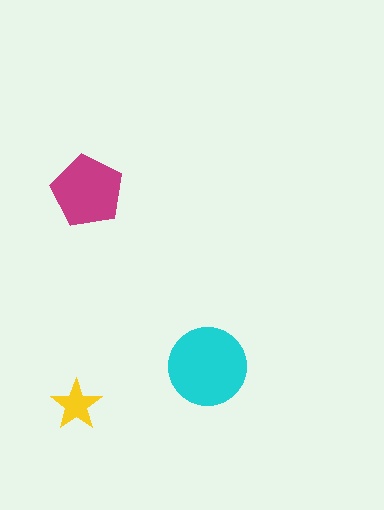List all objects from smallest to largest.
The yellow star, the magenta pentagon, the cyan circle.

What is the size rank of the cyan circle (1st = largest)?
1st.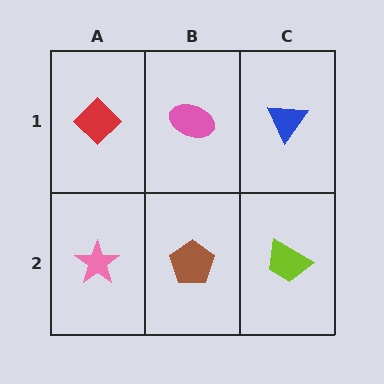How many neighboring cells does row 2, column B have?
3.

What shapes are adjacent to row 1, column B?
A brown pentagon (row 2, column B), a red diamond (row 1, column A), a blue triangle (row 1, column C).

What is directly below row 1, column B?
A brown pentagon.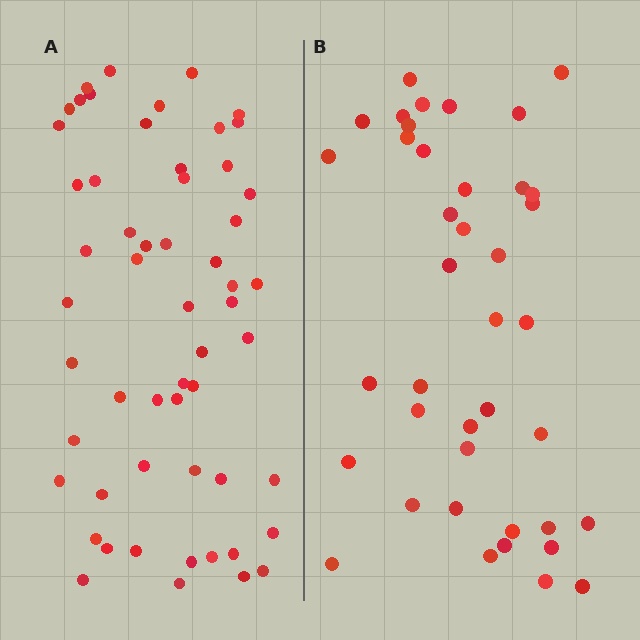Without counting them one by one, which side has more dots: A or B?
Region A (the left region) has more dots.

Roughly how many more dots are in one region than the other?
Region A has approximately 15 more dots than region B.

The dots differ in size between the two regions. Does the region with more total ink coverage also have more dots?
No. Region B has more total ink coverage because its dots are larger, but region A actually contains more individual dots. Total area can be misleading — the number of items is what matters here.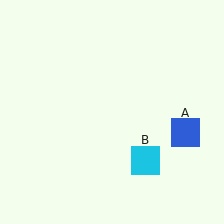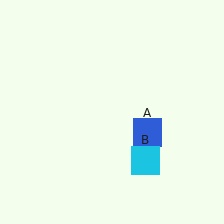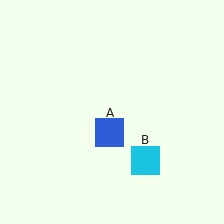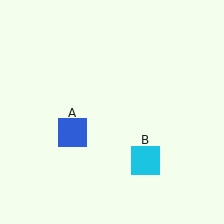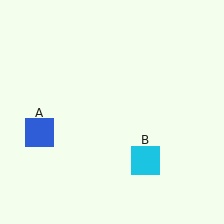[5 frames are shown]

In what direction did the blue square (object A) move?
The blue square (object A) moved left.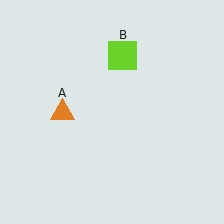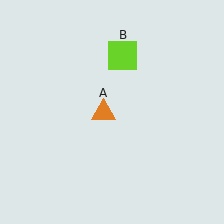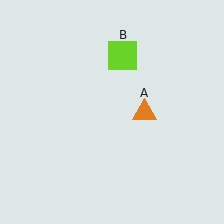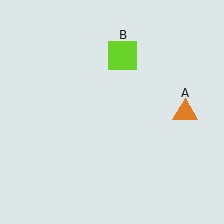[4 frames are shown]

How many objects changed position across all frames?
1 object changed position: orange triangle (object A).